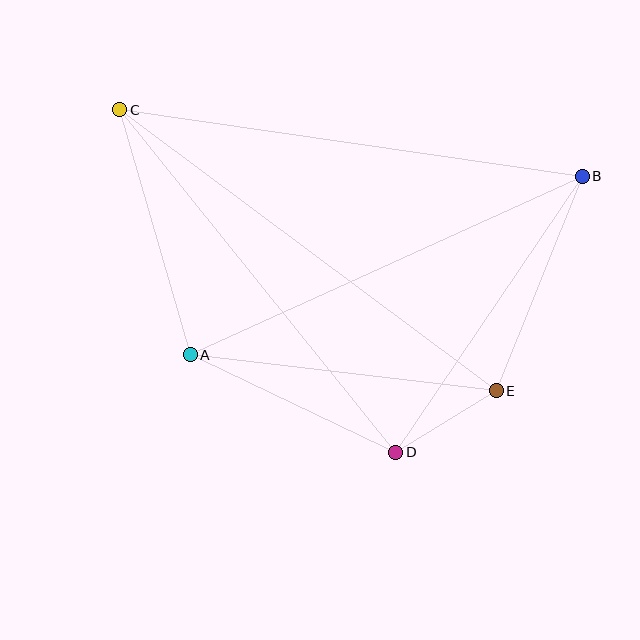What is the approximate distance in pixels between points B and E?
The distance between B and E is approximately 231 pixels.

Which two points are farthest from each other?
Points C and E are farthest from each other.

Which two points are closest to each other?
Points D and E are closest to each other.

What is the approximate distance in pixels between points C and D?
The distance between C and D is approximately 440 pixels.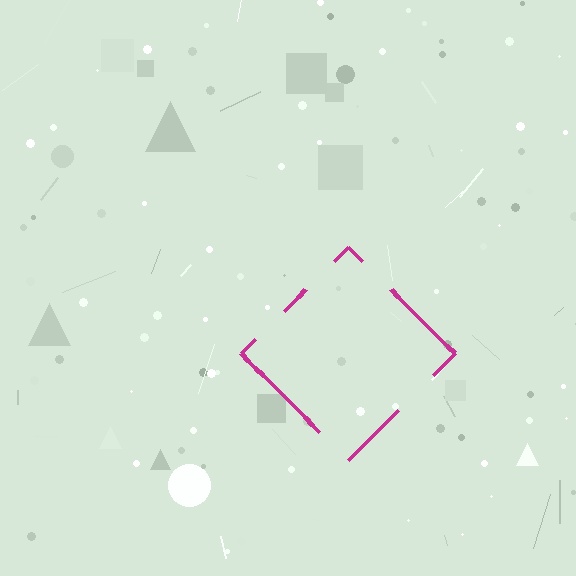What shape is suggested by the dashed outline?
The dashed outline suggests a diamond.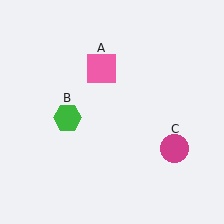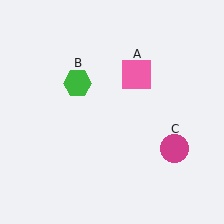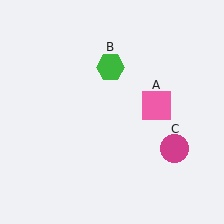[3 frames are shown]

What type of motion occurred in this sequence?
The pink square (object A), green hexagon (object B) rotated clockwise around the center of the scene.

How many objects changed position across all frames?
2 objects changed position: pink square (object A), green hexagon (object B).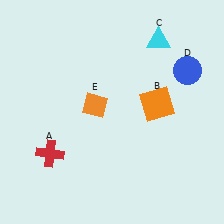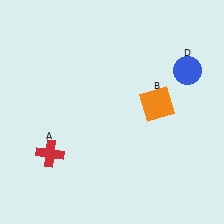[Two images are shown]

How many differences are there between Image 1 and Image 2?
There are 2 differences between the two images.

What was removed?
The cyan triangle (C), the orange diamond (E) were removed in Image 2.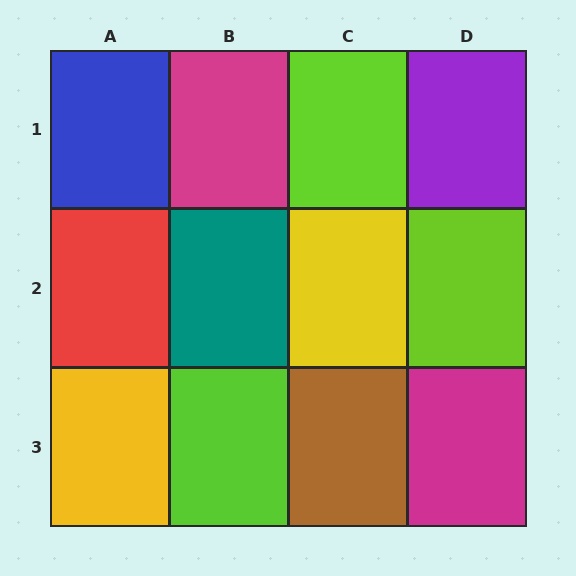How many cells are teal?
1 cell is teal.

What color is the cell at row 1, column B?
Magenta.